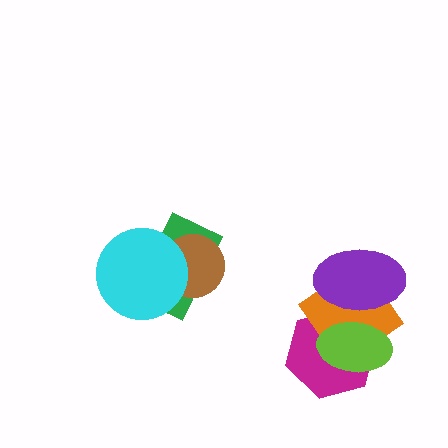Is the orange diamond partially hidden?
Yes, it is partially covered by another shape.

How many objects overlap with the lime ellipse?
3 objects overlap with the lime ellipse.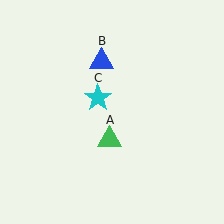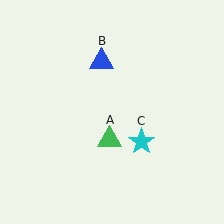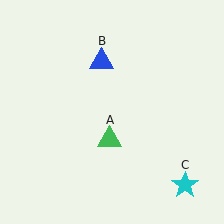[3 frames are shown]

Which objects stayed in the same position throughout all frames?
Green triangle (object A) and blue triangle (object B) remained stationary.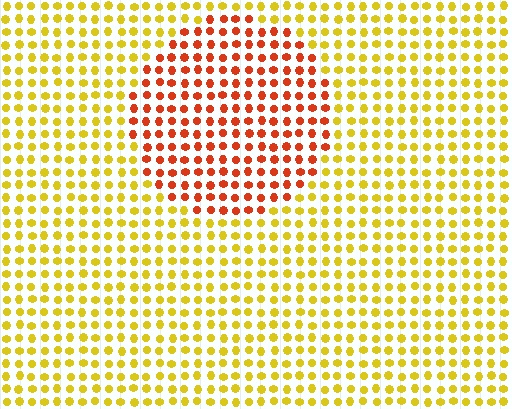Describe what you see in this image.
The image is filled with small yellow elements in a uniform arrangement. A circle-shaped region is visible where the elements are tinted to a slightly different hue, forming a subtle color boundary.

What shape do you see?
I see a circle.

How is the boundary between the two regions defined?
The boundary is defined purely by a slight shift in hue (about 45 degrees). Spacing, size, and orientation are identical on both sides.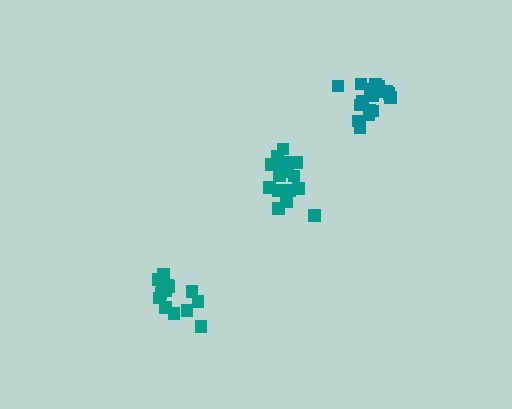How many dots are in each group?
Group 1: 17 dots, Group 2: 16 dots, Group 3: 16 dots (49 total).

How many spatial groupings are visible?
There are 3 spatial groupings.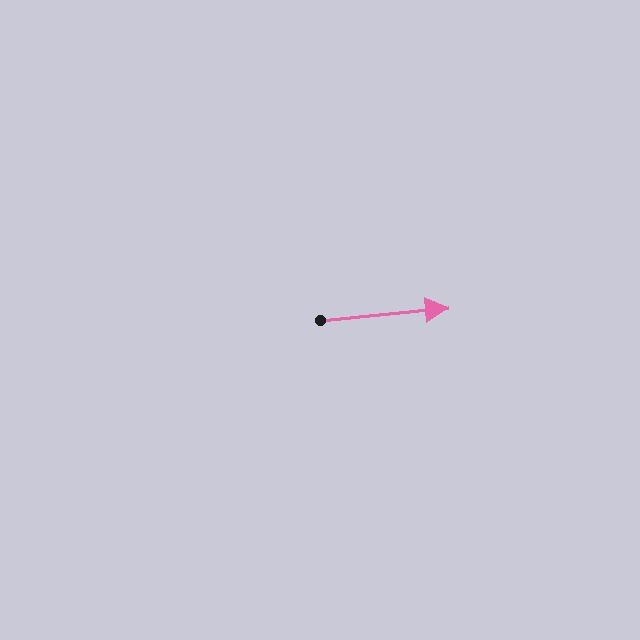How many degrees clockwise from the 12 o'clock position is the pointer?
Approximately 85 degrees.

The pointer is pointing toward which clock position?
Roughly 3 o'clock.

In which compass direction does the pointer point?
East.